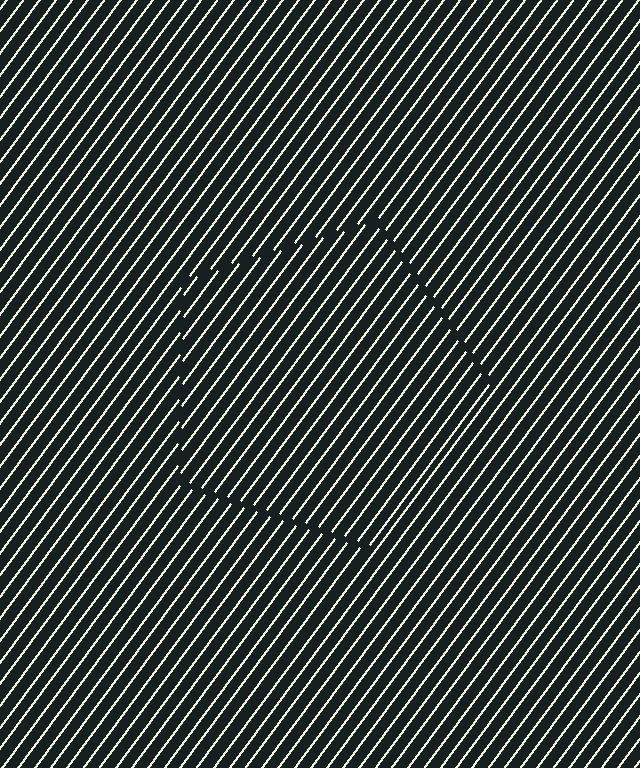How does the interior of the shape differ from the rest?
The interior of the shape contains the same grating, shifted by half a period — the contour is defined by the phase discontinuity where line-ends from the inner and outer gratings abut.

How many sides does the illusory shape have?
5 sides — the line-ends trace a pentagon.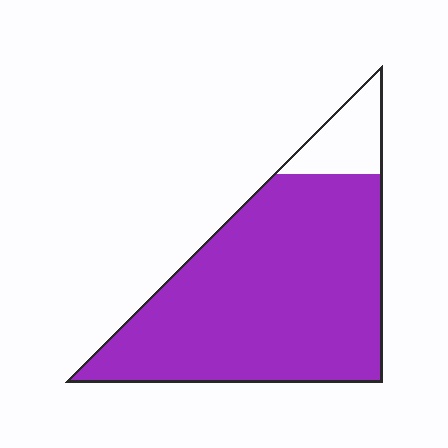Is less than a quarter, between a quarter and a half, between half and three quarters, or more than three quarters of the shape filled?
More than three quarters.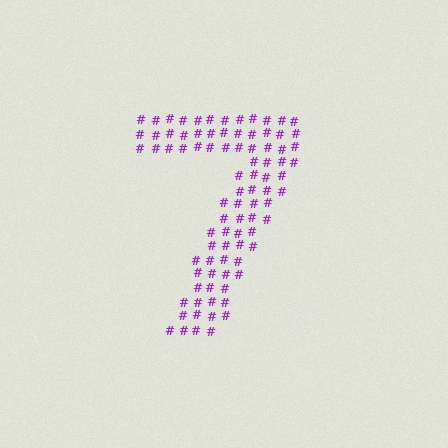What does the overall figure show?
The overall figure shows the digit 7.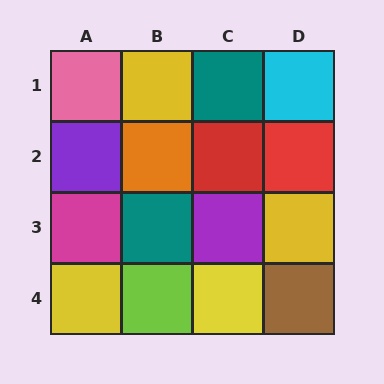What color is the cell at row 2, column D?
Red.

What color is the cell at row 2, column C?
Red.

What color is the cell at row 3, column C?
Purple.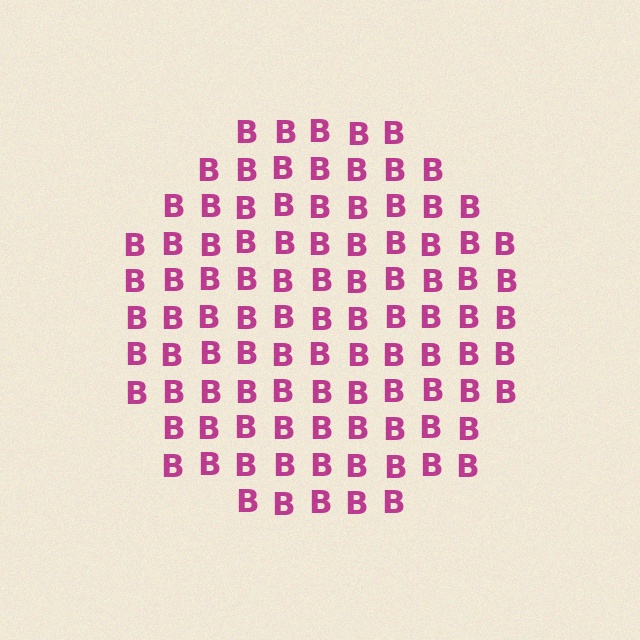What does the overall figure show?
The overall figure shows a circle.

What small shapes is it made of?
It is made of small letter B's.